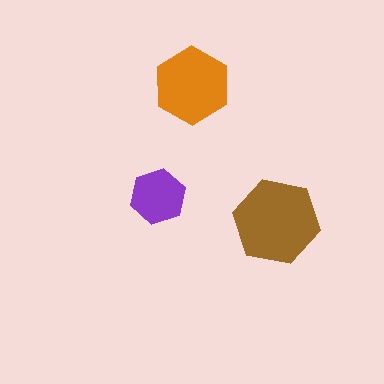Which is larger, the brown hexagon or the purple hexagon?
The brown one.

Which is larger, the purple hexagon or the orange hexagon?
The orange one.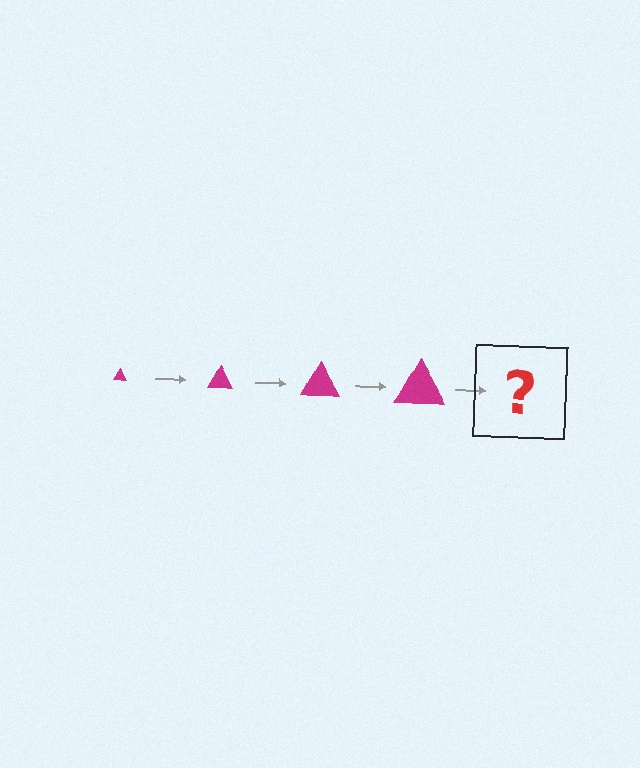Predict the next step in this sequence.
The next step is a magenta triangle, larger than the previous one.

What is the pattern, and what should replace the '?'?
The pattern is that the triangle gets progressively larger each step. The '?' should be a magenta triangle, larger than the previous one.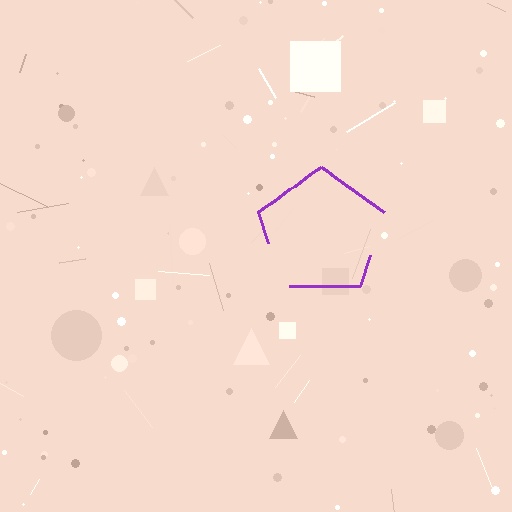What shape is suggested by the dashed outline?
The dashed outline suggests a pentagon.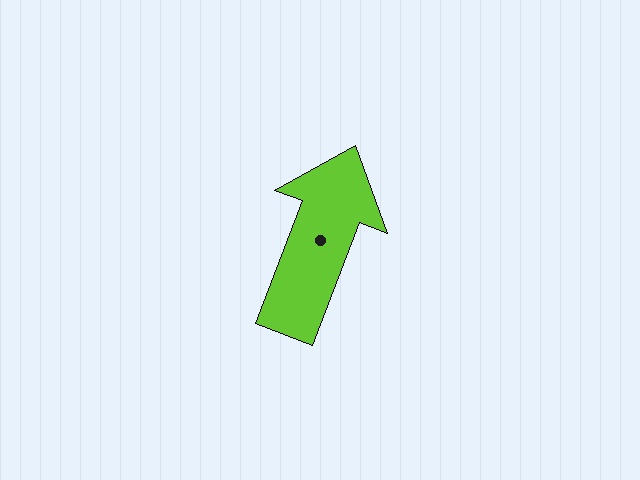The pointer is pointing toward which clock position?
Roughly 1 o'clock.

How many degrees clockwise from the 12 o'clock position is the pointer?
Approximately 21 degrees.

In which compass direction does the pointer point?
North.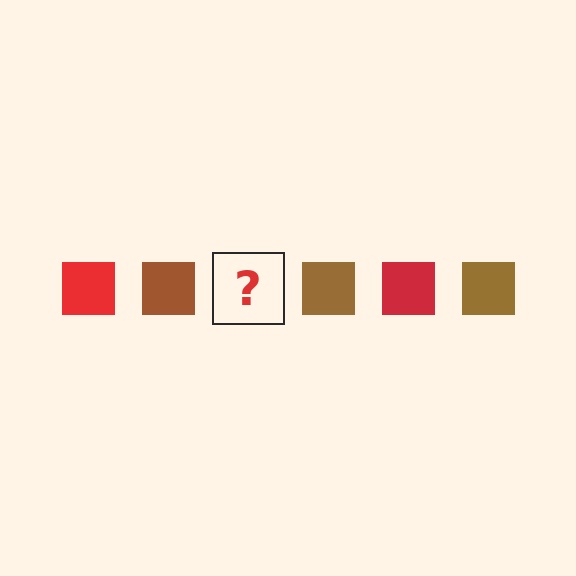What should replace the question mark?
The question mark should be replaced with a red square.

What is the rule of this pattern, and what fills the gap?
The rule is that the pattern cycles through red, brown squares. The gap should be filled with a red square.